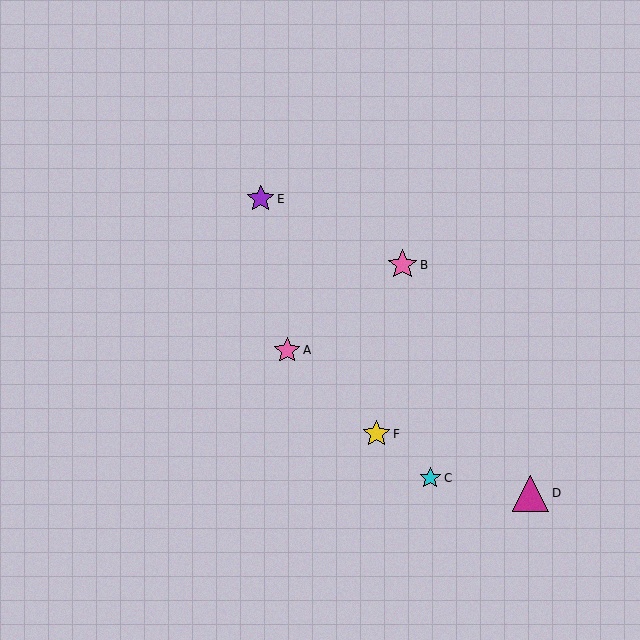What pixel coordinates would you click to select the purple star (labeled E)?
Click at (261, 199) to select the purple star E.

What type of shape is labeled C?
Shape C is a cyan star.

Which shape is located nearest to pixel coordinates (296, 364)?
The pink star (labeled A) at (287, 350) is nearest to that location.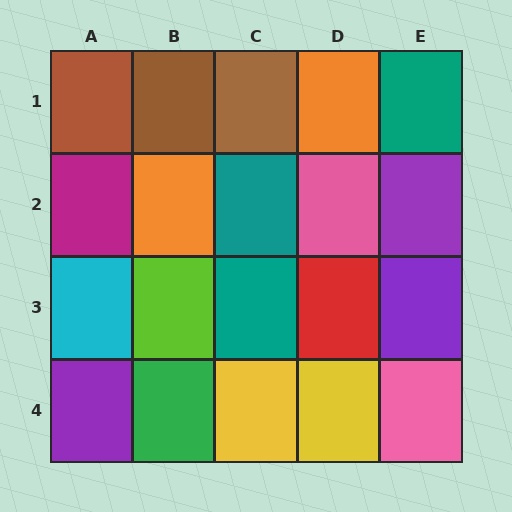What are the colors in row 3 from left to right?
Cyan, lime, teal, red, purple.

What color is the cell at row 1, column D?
Orange.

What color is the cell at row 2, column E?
Purple.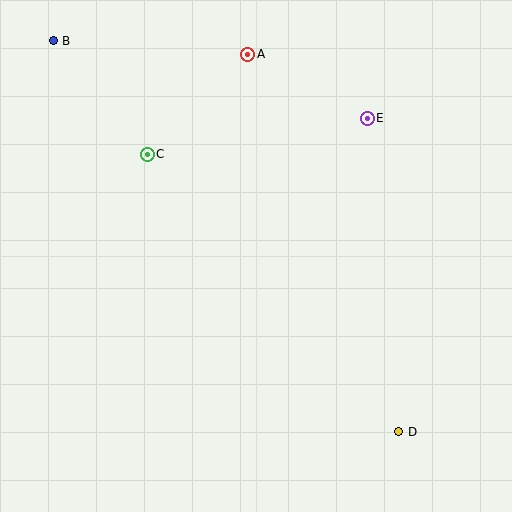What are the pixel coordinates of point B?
Point B is at (53, 41).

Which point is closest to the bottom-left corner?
Point C is closest to the bottom-left corner.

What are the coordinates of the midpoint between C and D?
The midpoint between C and D is at (273, 293).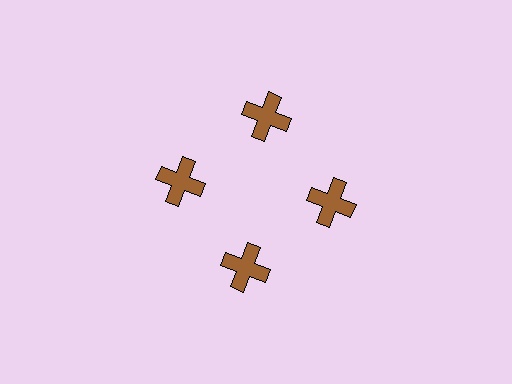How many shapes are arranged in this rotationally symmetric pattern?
There are 4 shapes, arranged in 4 groups of 1.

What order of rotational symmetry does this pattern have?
This pattern has 4-fold rotational symmetry.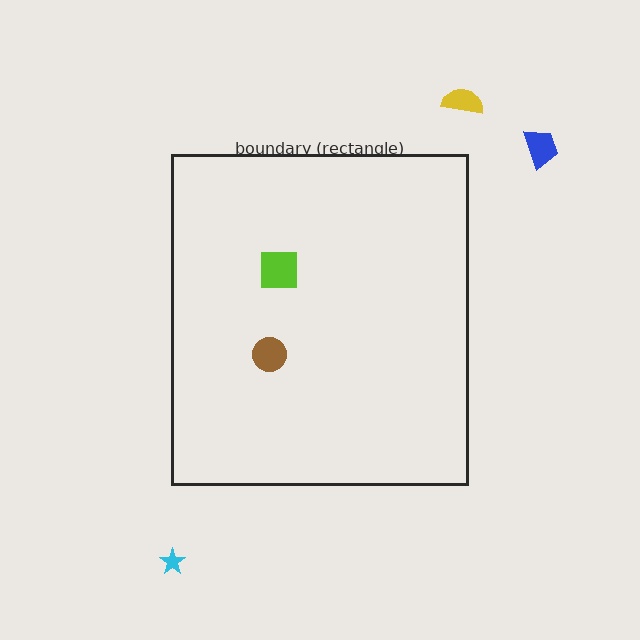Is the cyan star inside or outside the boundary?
Outside.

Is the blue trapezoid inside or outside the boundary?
Outside.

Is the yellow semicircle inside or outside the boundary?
Outside.